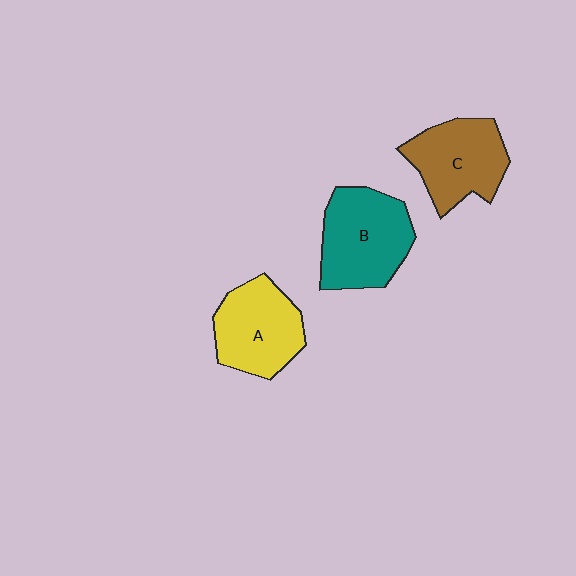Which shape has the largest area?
Shape B (teal).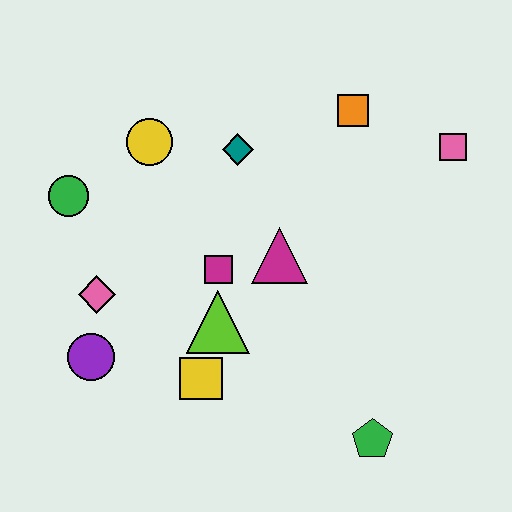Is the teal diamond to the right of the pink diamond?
Yes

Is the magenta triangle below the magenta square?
No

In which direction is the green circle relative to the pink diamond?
The green circle is above the pink diamond.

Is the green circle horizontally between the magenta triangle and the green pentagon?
No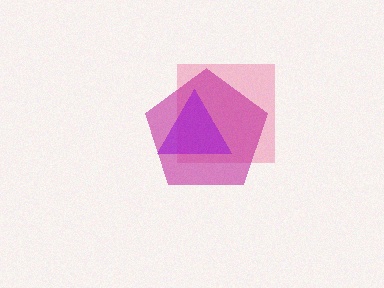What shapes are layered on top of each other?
The layered shapes are: a pink square, a magenta pentagon, a purple triangle.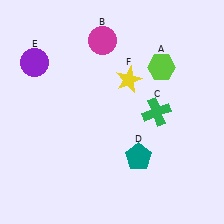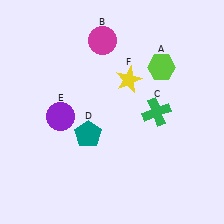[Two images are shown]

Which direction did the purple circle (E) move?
The purple circle (E) moved down.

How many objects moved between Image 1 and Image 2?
2 objects moved between the two images.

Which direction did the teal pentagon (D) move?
The teal pentagon (D) moved left.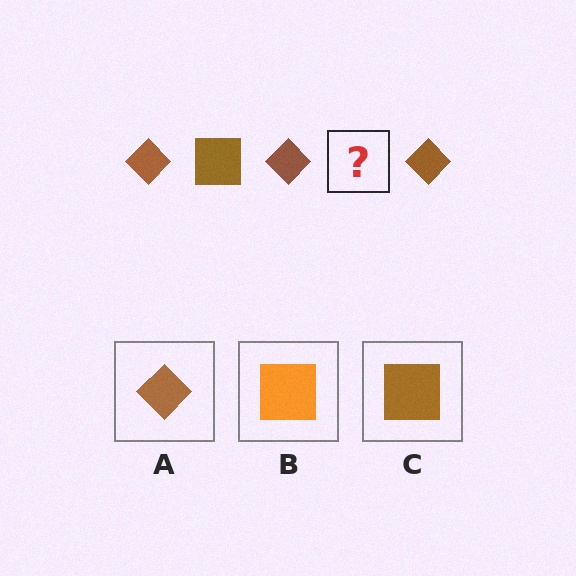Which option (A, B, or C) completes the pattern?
C.